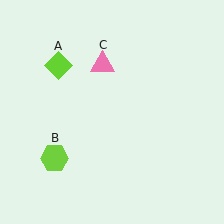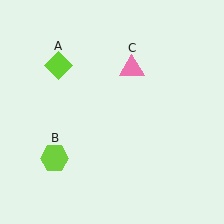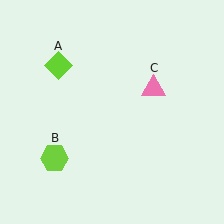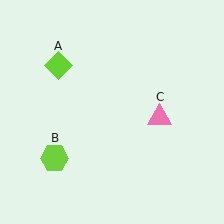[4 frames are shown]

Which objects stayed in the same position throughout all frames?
Lime diamond (object A) and lime hexagon (object B) remained stationary.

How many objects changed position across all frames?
1 object changed position: pink triangle (object C).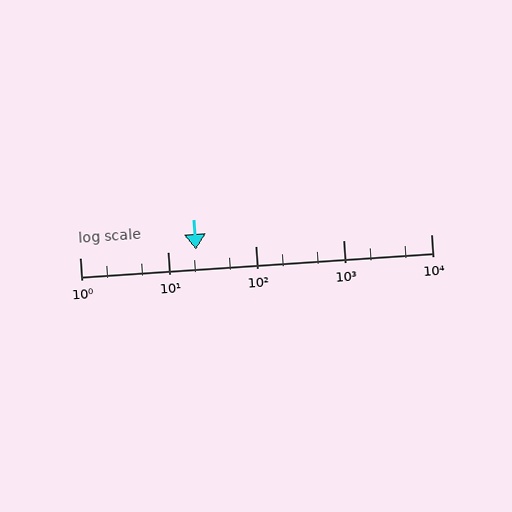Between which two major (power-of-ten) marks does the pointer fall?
The pointer is between 10 and 100.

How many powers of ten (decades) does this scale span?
The scale spans 4 decades, from 1 to 10000.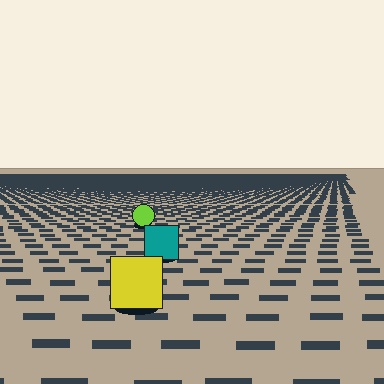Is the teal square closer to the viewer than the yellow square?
No. The yellow square is closer — you can tell from the texture gradient: the ground texture is coarser near it.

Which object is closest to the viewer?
The yellow square is closest. The texture marks near it are larger and more spread out.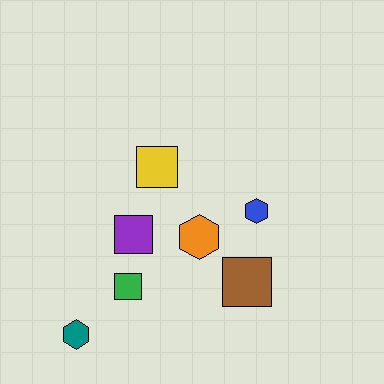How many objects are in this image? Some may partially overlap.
There are 7 objects.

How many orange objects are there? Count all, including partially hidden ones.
There is 1 orange object.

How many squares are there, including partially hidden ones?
There are 4 squares.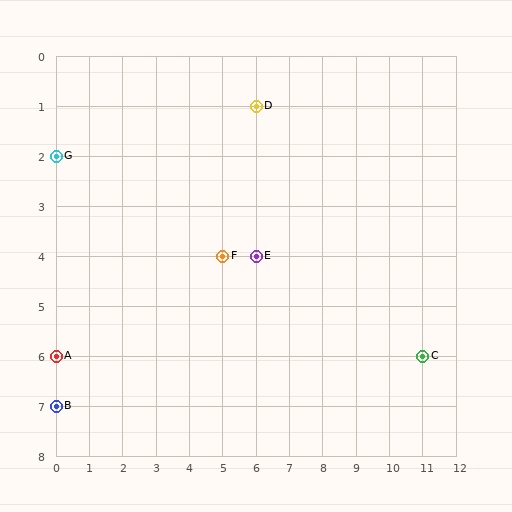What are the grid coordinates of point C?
Point C is at grid coordinates (11, 6).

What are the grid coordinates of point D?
Point D is at grid coordinates (6, 1).